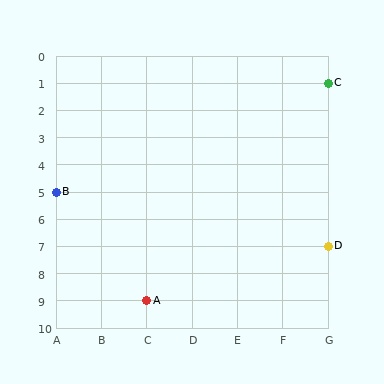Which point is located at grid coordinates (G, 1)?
Point C is at (G, 1).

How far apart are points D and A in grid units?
Points D and A are 4 columns and 2 rows apart (about 4.5 grid units diagonally).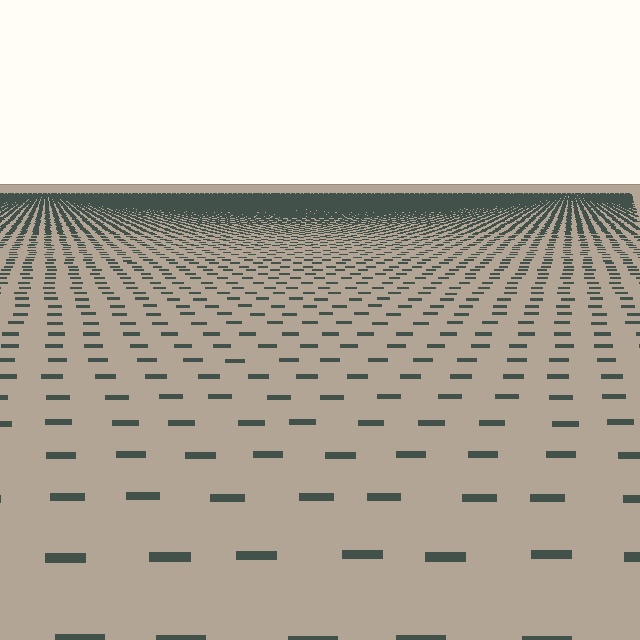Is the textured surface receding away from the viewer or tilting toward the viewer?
The surface is receding away from the viewer. Texture elements get smaller and denser toward the top.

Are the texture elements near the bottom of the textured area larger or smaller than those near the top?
Larger. Near the bottom, elements are closer to the viewer and appear at a bigger on-screen size.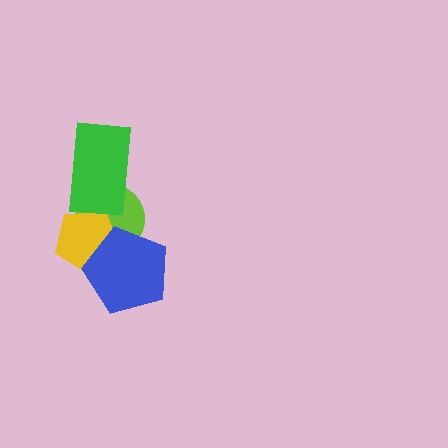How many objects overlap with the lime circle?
3 objects overlap with the lime circle.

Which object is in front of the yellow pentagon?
The blue pentagon is in front of the yellow pentagon.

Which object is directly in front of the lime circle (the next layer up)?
The yellow pentagon is directly in front of the lime circle.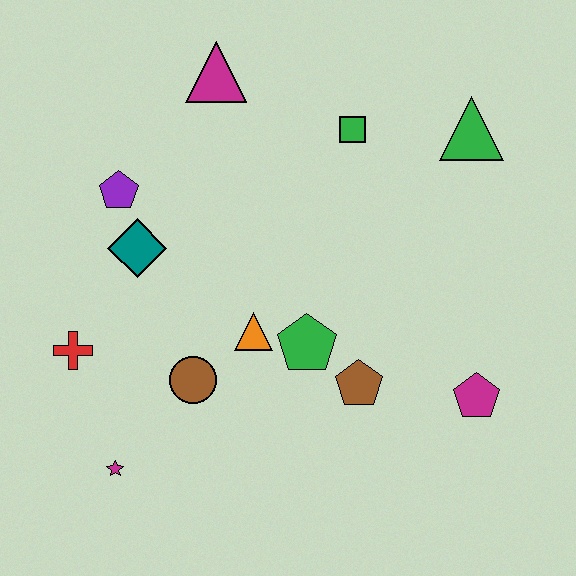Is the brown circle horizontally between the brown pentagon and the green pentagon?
No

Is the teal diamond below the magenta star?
No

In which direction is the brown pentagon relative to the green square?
The brown pentagon is below the green square.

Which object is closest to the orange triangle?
The green pentagon is closest to the orange triangle.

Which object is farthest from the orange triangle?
The green triangle is farthest from the orange triangle.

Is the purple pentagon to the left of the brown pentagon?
Yes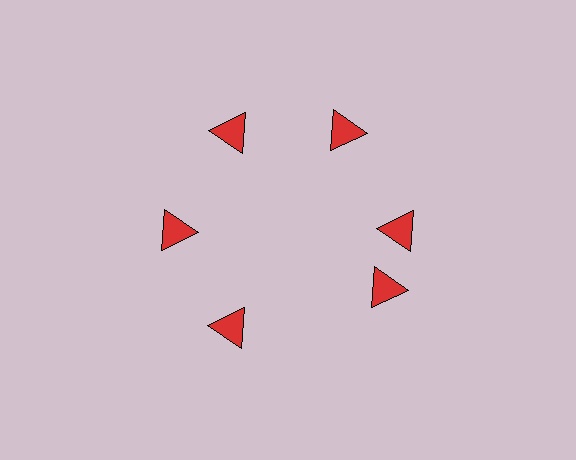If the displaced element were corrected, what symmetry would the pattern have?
It would have 6-fold rotational symmetry — the pattern would map onto itself every 60 degrees.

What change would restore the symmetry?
The symmetry would be restored by rotating it back into even spacing with its neighbors so that all 6 triangles sit at equal angles and equal distance from the center.